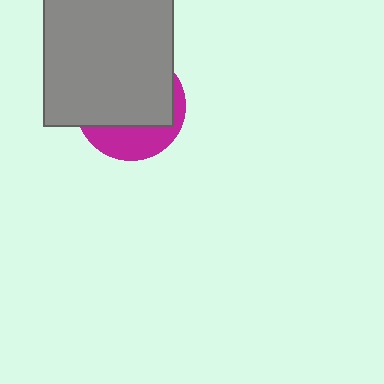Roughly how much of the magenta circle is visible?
A small part of it is visible (roughly 31%).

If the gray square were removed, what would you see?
You would see the complete magenta circle.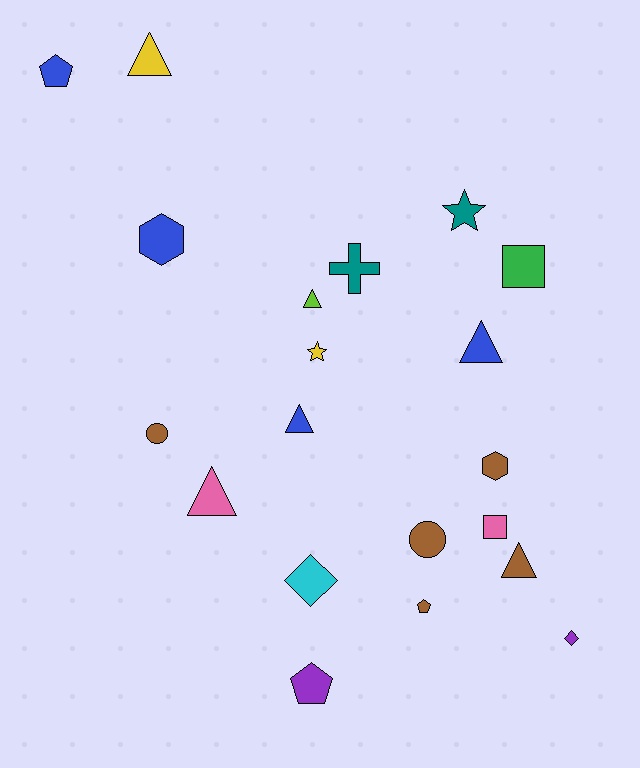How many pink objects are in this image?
There are 2 pink objects.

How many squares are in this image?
There are 2 squares.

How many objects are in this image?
There are 20 objects.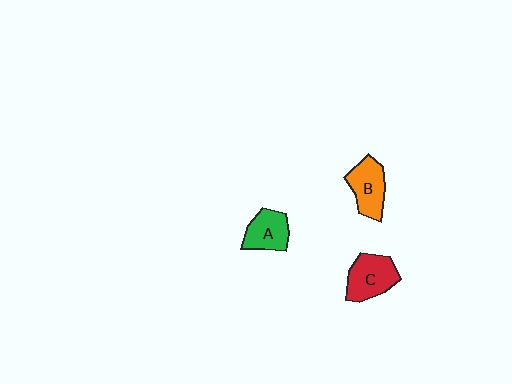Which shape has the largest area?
Shape C (red).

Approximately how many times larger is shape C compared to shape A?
Approximately 1.2 times.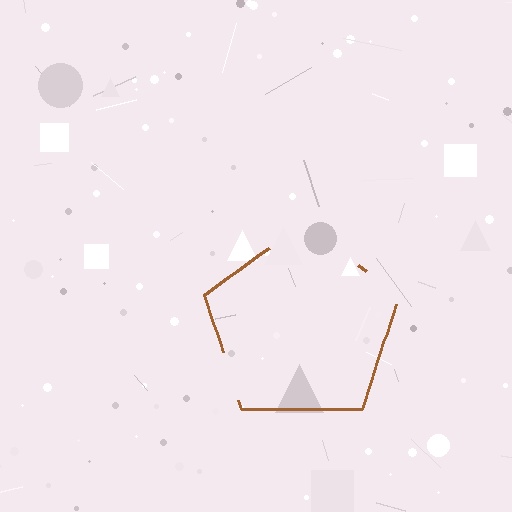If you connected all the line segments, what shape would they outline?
They would outline a pentagon.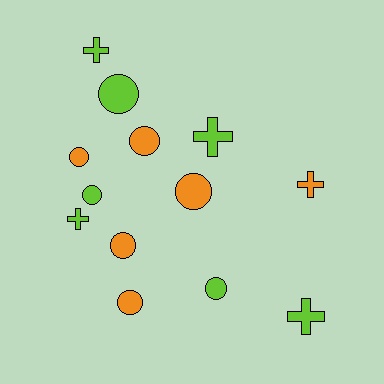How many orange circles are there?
There are 5 orange circles.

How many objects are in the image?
There are 13 objects.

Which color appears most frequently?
Lime, with 7 objects.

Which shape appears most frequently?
Circle, with 8 objects.